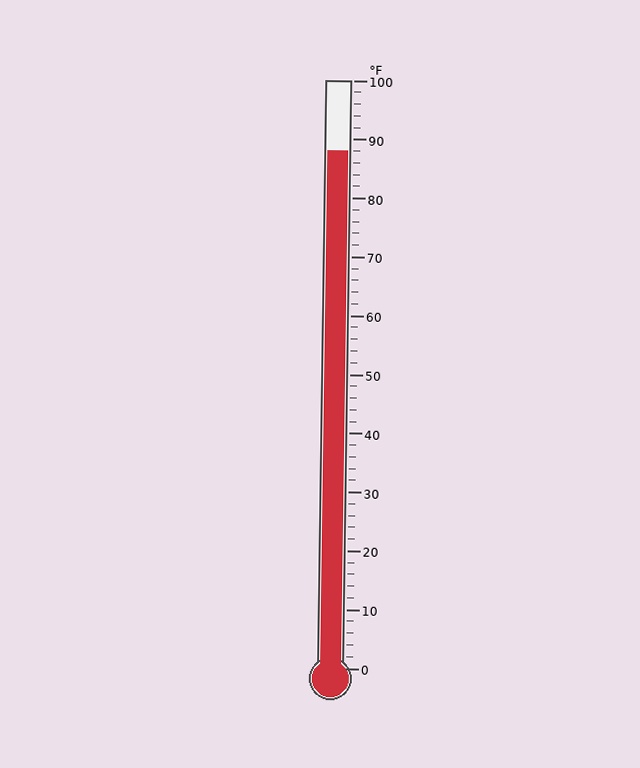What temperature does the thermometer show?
The thermometer shows approximately 88°F.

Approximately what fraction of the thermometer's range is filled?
The thermometer is filled to approximately 90% of its range.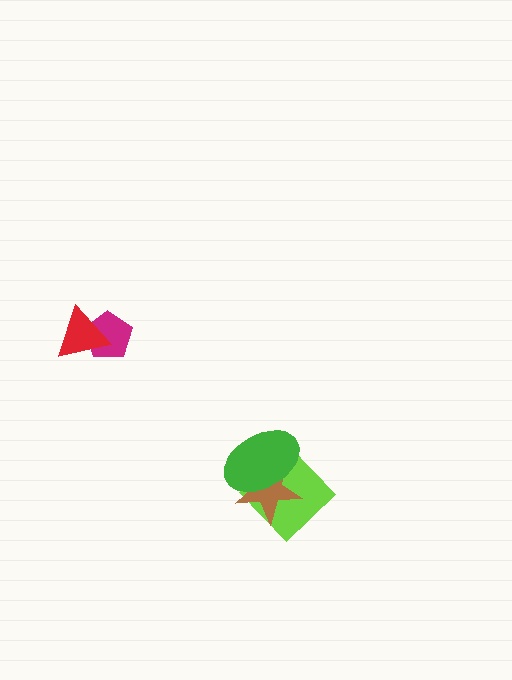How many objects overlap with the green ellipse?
2 objects overlap with the green ellipse.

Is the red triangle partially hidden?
No, no other shape covers it.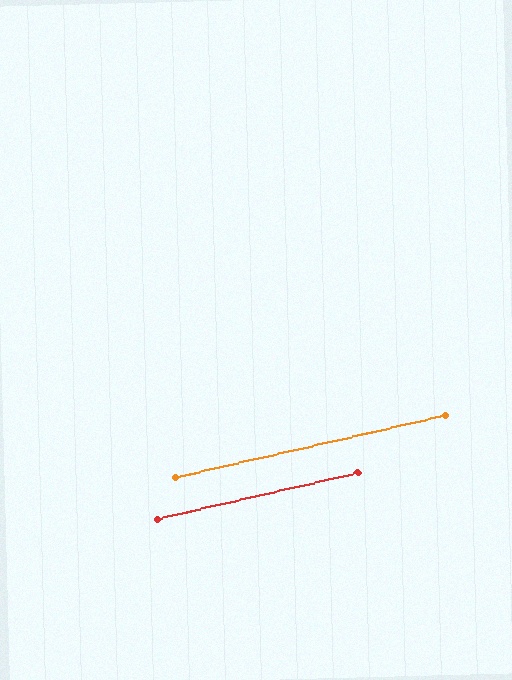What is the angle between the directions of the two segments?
Approximately 0 degrees.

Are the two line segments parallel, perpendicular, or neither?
Parallel — their directions differ by only 0.1°.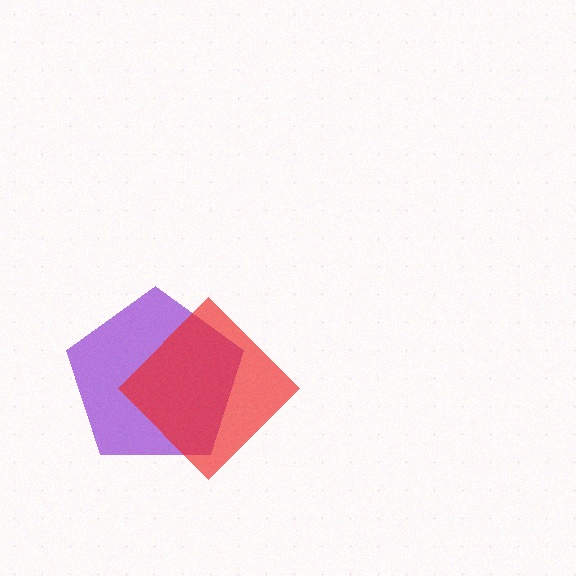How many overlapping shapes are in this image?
There are 2 overlapping shapes in the image.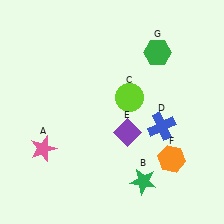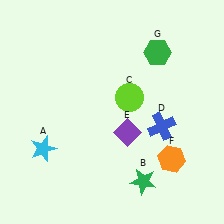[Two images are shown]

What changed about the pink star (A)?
In Image 1, A is pink. In Image 2, it changed to cyan.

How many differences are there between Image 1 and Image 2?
There is 1 difference between the two images.